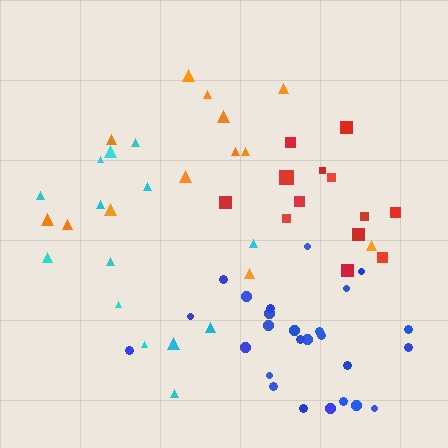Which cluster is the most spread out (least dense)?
Cyan.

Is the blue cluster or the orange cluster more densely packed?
Blue.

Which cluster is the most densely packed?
Red.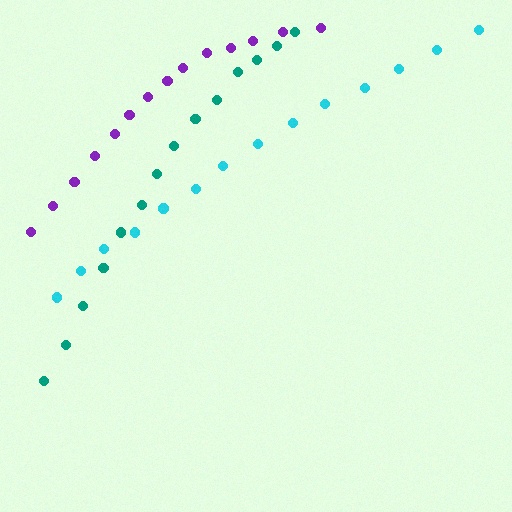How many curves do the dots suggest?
There are 3 distinct paths.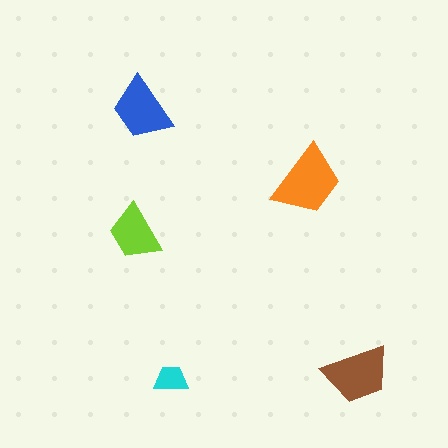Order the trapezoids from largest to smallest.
the orange one, the brown one, the blue one, the lime one, the cyan one.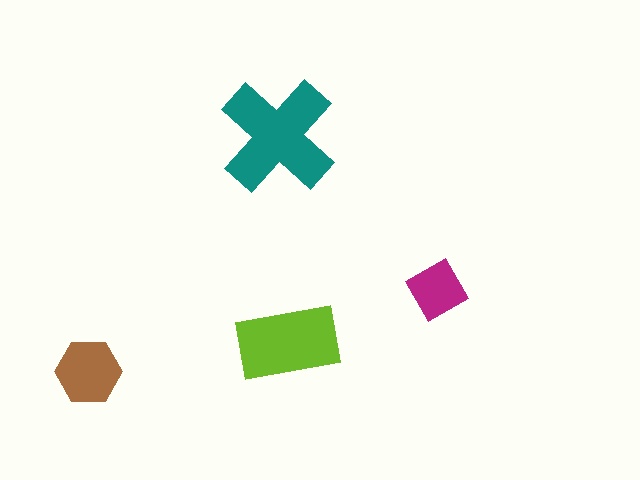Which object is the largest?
The teal cross.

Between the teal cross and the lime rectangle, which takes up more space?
The teal cross.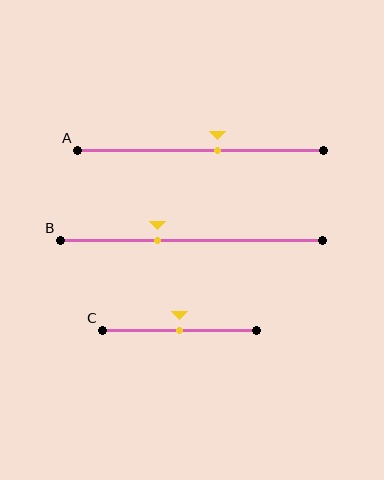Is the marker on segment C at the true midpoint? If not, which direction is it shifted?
Yes, the marker on segment C is at the true midpoint.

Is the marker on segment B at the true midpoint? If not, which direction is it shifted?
No, the marker on segment B is shifted to the left by about 13% of the segment length.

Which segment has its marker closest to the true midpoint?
Segment C has its marker closest to the true midpoint.